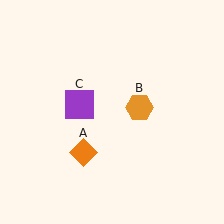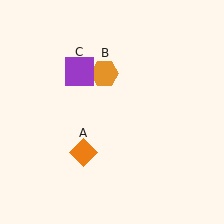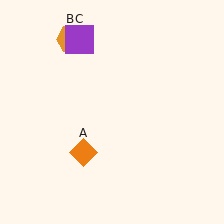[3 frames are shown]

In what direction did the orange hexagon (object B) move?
The orange hexagon (object B) moved up and to the left.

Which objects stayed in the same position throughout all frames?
Orange diamond (object A) remained stationary.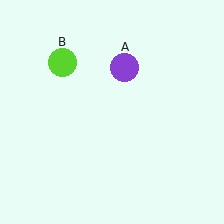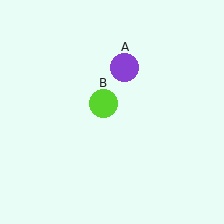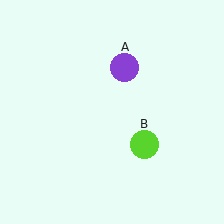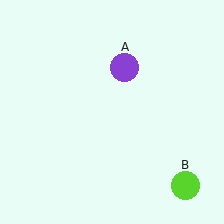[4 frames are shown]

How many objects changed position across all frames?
1 object changed position: lime circle (object B).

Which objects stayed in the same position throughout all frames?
Purple circle (object A) remained stationary.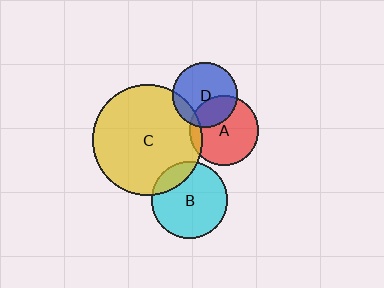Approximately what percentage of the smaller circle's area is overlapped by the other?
Approximately 10%.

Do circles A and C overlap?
Yes.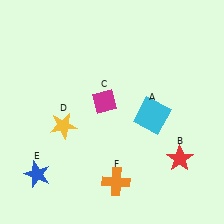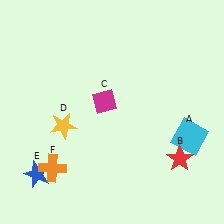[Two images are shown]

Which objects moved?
The objects that moved are: the cyan square (A), the orange cross (F).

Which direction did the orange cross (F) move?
The orange cross (F) moved left.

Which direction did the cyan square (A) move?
The cyan square (A) moved right.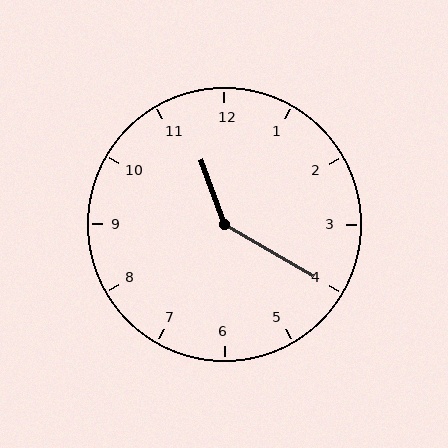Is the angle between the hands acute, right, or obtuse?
It is obtuse.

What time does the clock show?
11:20.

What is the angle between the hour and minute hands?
Approximately 140 degrees.